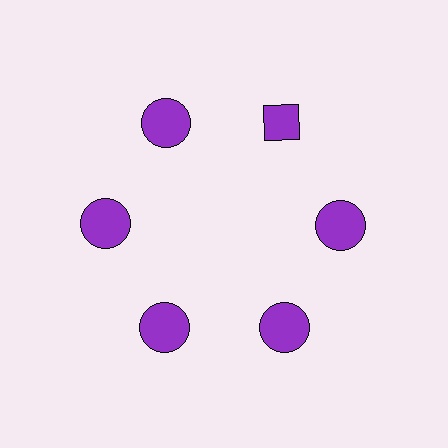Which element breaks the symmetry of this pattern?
The purple diamond at roughly the 1 o'clock position breaks the symmetry. All other shapes are purple circles.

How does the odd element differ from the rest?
It has a different shape: diamond instead of circle.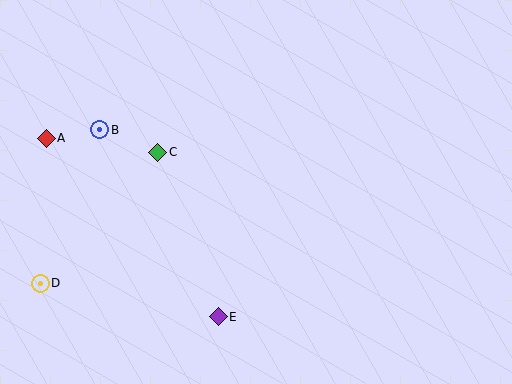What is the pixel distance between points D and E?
The distance between D and E is 181 pixels.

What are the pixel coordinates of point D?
Point D is at (40, 283).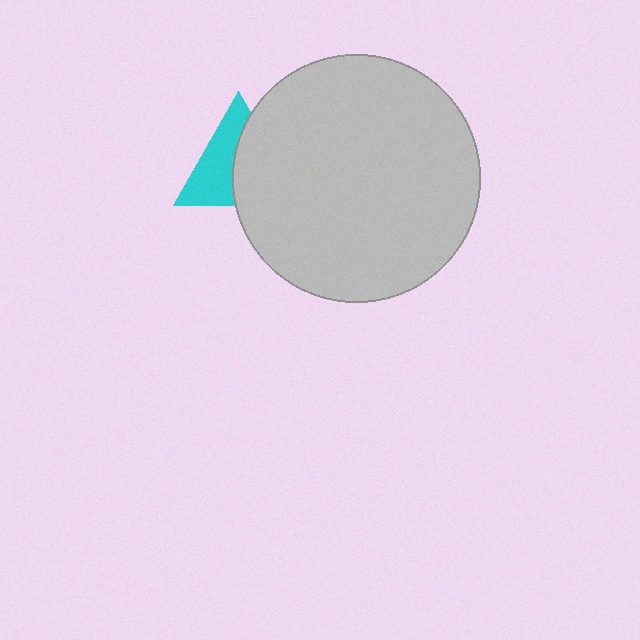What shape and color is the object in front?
The object in front is a light gray circle.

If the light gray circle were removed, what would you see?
You would see the complete cyan triangle.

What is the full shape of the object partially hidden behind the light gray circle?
The partially hidden object is a cyan triangle.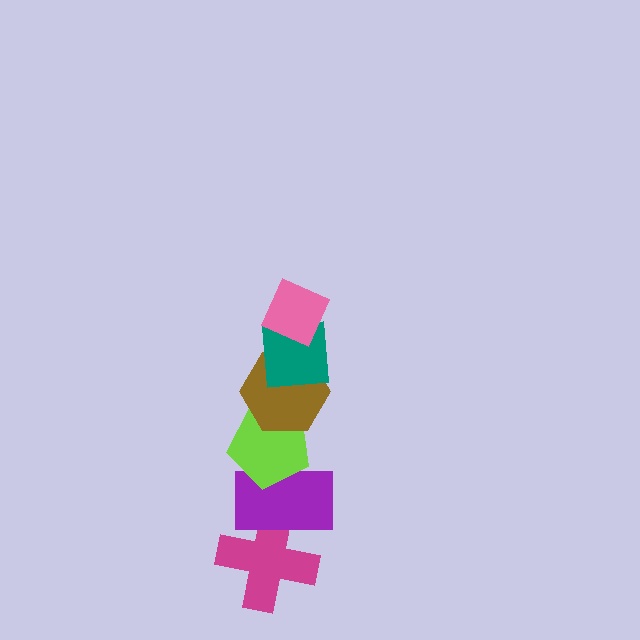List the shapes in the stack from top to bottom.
From top to bottom: the pink diamond, the teal square, the brown hexagon, the lime pentagon, the purple rectangle, the magenta cross.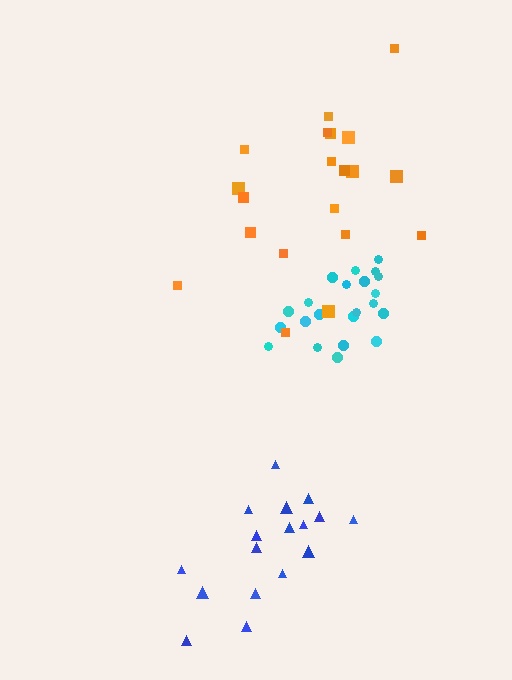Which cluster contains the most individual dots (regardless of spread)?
Cyan (22).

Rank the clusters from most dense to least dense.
cyan, blue, orange.